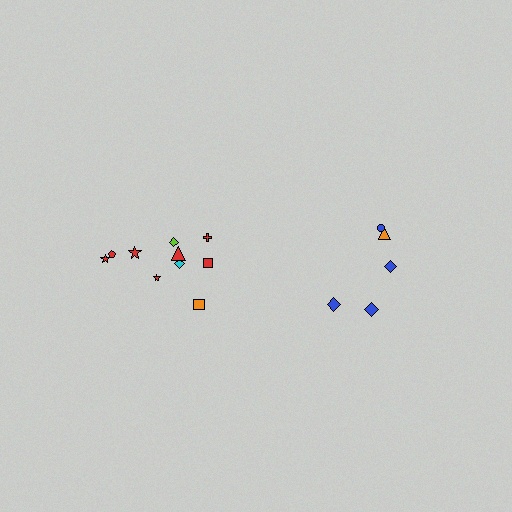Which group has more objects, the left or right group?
The left group.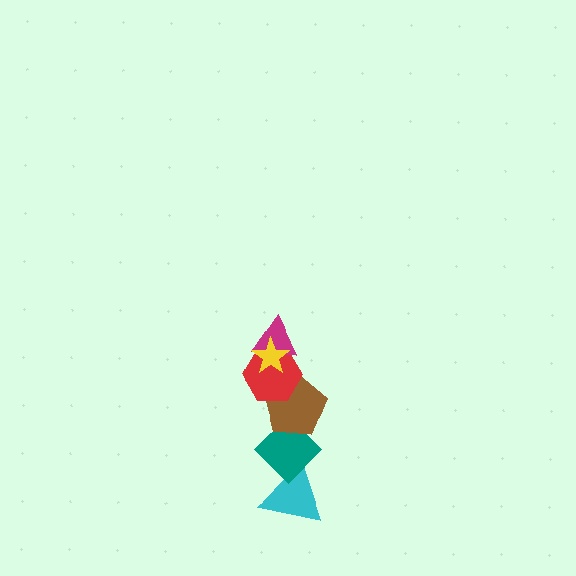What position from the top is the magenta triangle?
The magenta triangle is 2nd from the top.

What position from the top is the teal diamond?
The teal diamond is 5th from the top.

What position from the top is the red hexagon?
The red hexagon is 3rd from the top.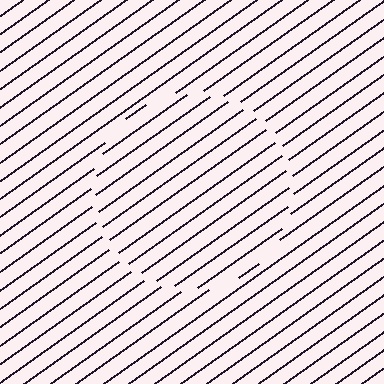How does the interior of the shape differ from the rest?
The interior of the shape contains the same grating, shifted by half a period — the contour is defined by the phase discontinuity where line-ends from the inner and outer gratings abut.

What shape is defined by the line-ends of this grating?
An illusory circle. The interior of the shape contains the same grating, shifted by half a period — the contour is defined by the phase discontinuity where line-ends from the inner and outer gratings abut.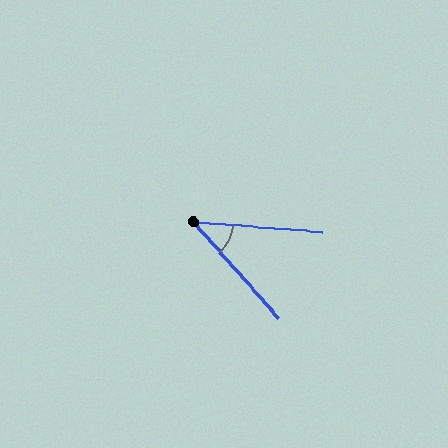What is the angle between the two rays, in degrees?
Approximately 44 degrees.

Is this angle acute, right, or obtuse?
It is acute.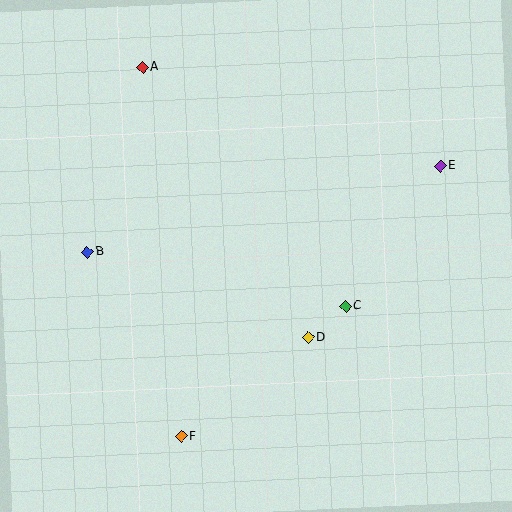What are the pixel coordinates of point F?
Point F is at (181, 436).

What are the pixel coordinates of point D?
Point D is at (308, 338).